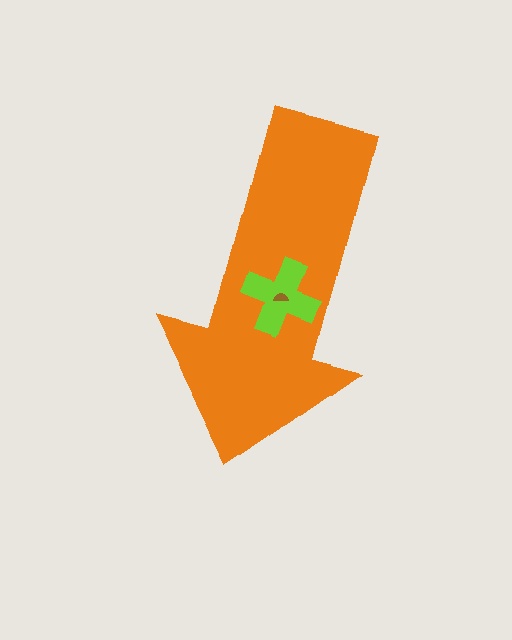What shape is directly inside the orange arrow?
The lime cross.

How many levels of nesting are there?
3.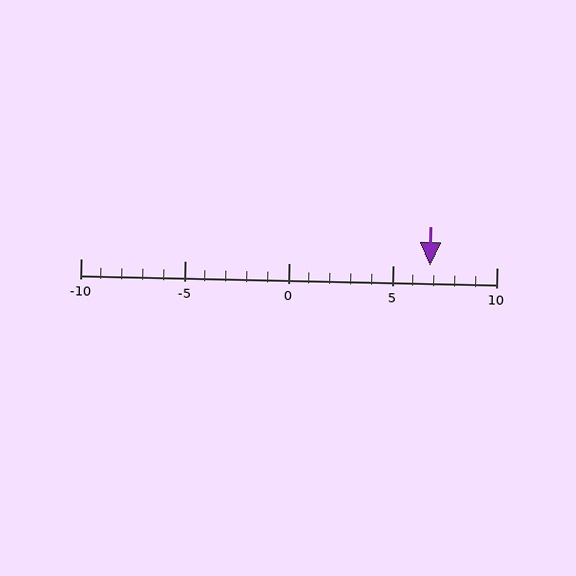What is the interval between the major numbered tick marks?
The major tick marks are spaced 5 units apart.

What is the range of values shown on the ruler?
The ruler shows values from -10 to 10.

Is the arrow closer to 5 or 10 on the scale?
The arrow is closer to 5.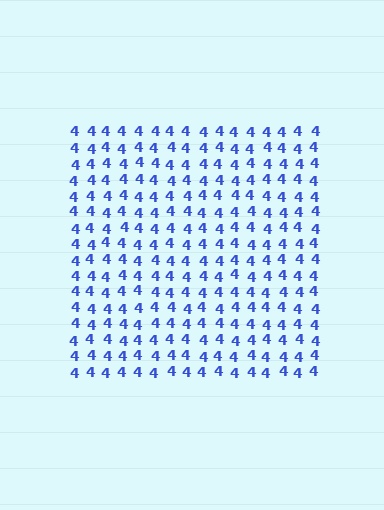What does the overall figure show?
The overall figure shows a square.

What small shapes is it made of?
It is made of small digit 4's.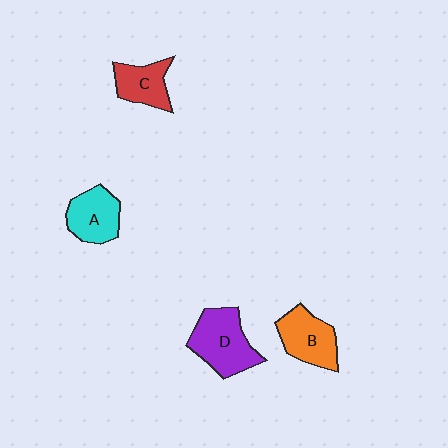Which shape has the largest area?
Shape D (purple).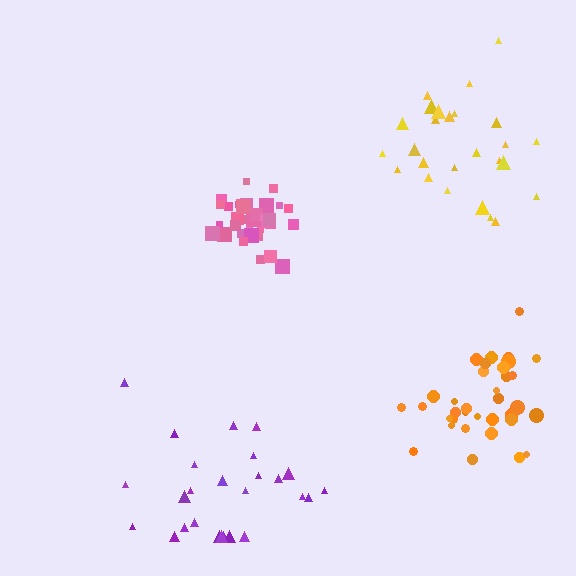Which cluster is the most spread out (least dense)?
Purple.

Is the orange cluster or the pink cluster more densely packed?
Pink.